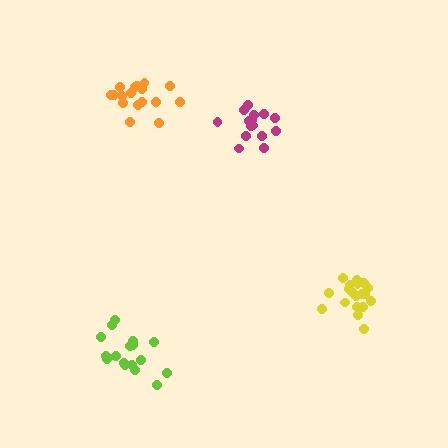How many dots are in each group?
Group 1: 19 dots, Group 2: 17 dots, Group 3: 18 dots, Group 4: 15 dots (69 total).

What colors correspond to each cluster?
The clusters are colored: yellow, orange, lime, magenta.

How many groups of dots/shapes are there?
There are 4 groups.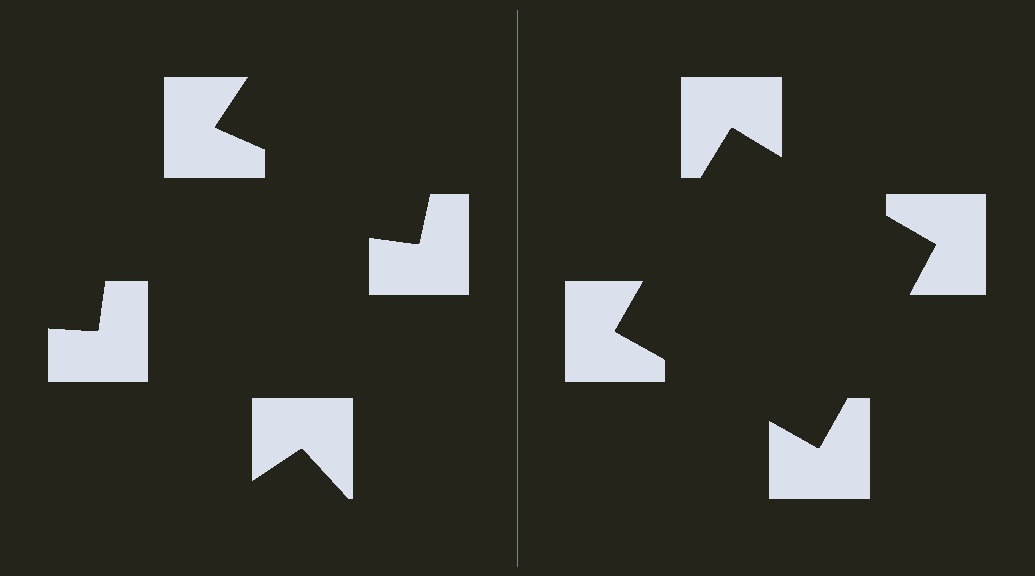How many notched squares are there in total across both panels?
8 — 4 on each side.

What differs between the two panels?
The notched squares are positioned identically on both sides; only the wedge orientations differ. On the right they align to a square; on the left they are misaligned.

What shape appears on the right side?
An illusory square.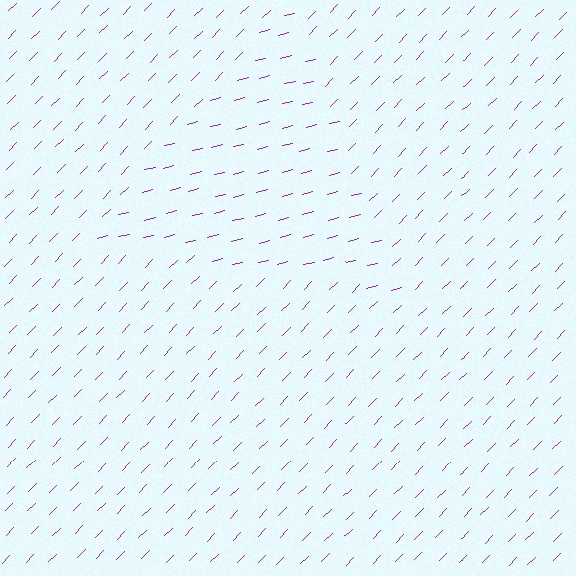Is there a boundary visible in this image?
Yes, there is a texture boundary formed by a change in line orientation.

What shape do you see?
I see a triangle.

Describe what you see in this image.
The image is filled with small purple line segments. A triangle region in the image has lines oriented differently from the surrounding lines, creating a visible texture boundary.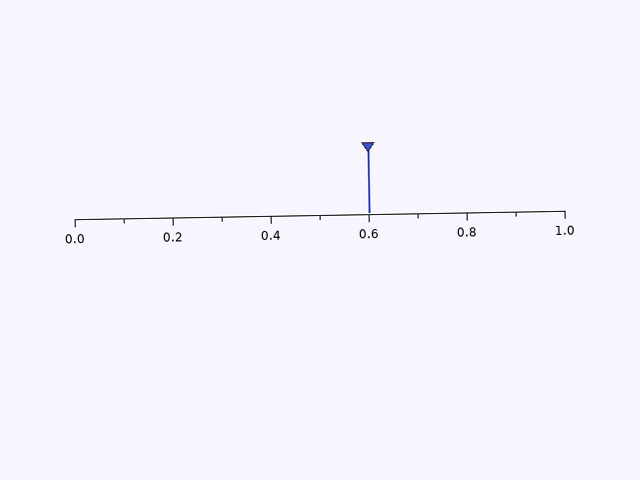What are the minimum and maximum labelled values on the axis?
The axis runs from 0.0 to 1.0.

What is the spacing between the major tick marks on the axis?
The major ticks are spaced 0.2 apart.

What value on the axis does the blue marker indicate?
The marker indicates approximately 0.6.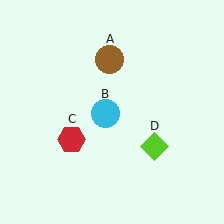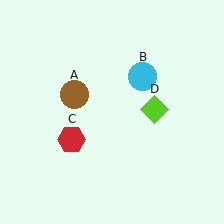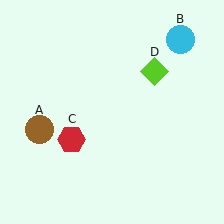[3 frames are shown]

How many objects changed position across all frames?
3 objects changed position: brown circle (object A), cyan circle (object B), lime diamond (object D).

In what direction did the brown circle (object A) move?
The brown circle (object A) moved down and to the left.